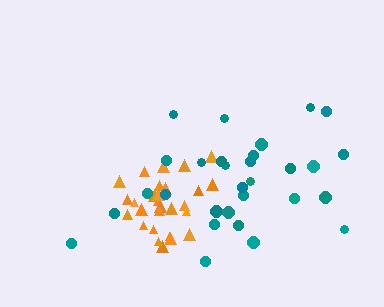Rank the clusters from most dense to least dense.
orange, teal.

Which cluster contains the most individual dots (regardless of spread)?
Teal (30).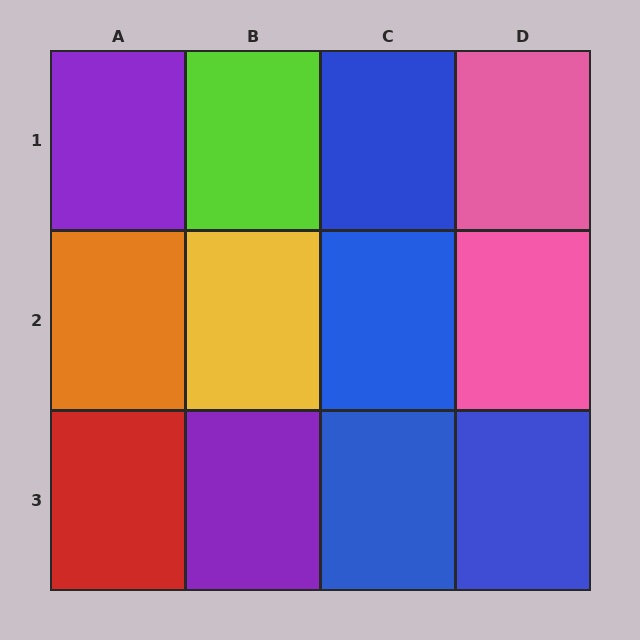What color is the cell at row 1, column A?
Purple.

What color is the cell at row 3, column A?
Red.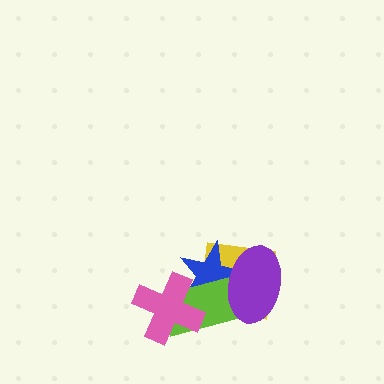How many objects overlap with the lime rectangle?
4 objects overlap with the lime rectangle.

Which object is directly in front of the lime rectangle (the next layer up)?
The pink cross is directly in front of the lime rectangle.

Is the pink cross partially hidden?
No, no other shape covers it.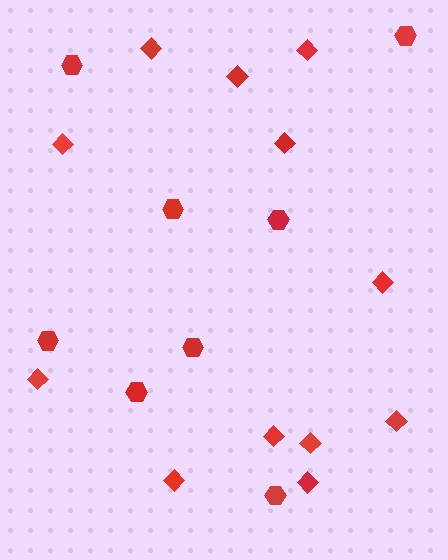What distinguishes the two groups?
There are 2 groups: one group of hexagons (8) and one group of diamonds (12).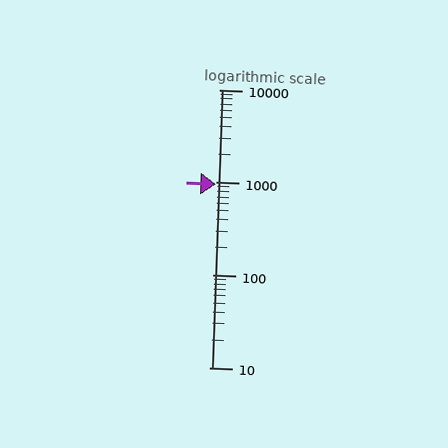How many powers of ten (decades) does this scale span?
The scale spans 3 decades, from 10 to 10000.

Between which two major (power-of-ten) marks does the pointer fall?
The pointer is between 100 and 1000.